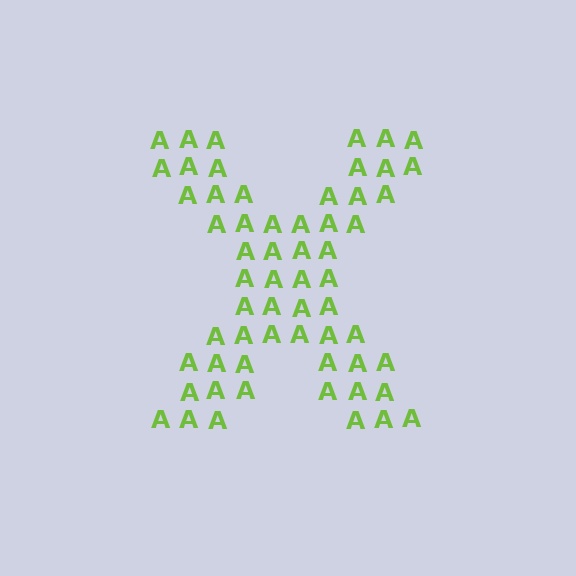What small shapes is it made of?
It is made of small letter A's.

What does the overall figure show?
The overall figure shows the letter X.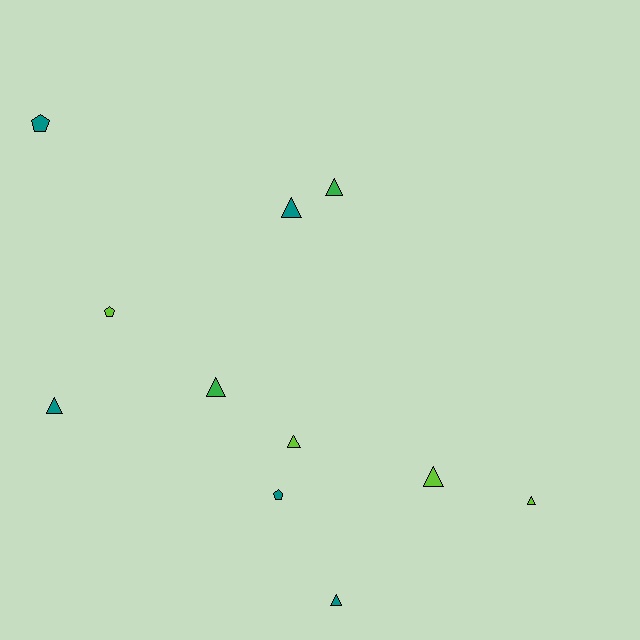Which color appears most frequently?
Teal, with 5 objects.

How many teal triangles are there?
There are 3 teal triangles.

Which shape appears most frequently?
Triangle, with 8 objects.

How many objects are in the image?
There are 11 objects.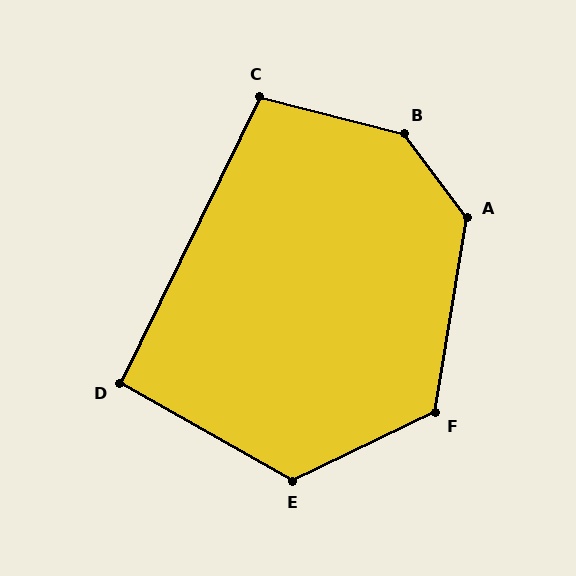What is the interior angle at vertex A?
Approximately 133 degrees (obtuse).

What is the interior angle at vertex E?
Approximately 125 degrees (obtuse).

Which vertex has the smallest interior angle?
D, at approximately 94 degrees.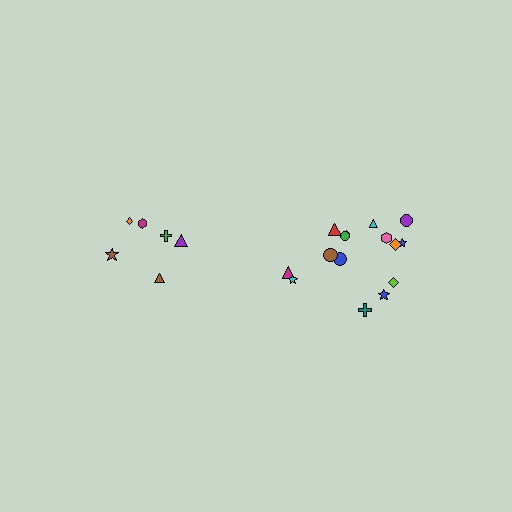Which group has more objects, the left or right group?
The right group.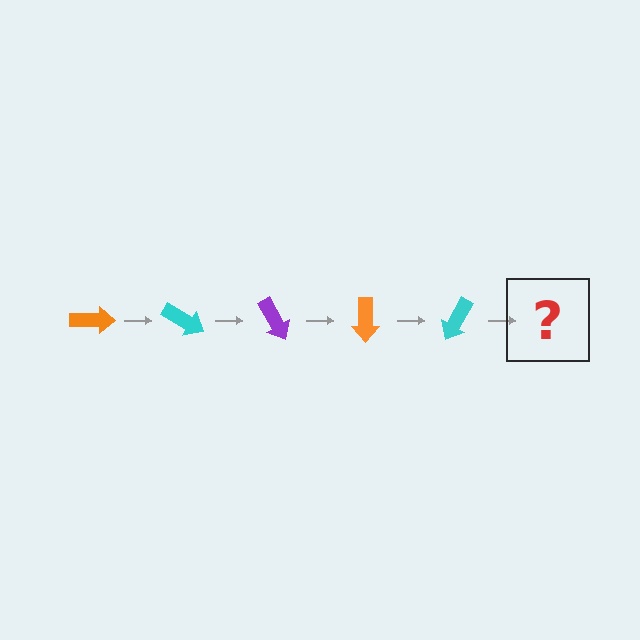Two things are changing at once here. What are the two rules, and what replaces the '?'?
The two rules are that it rotates 30 degrees each step and the color cycles through orange, cyan, and purple. The '?' should be a purple arrow, rotated 150 degrees from the start.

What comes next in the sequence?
The next element should be a purple arrow, rotated 150 degrees from the start.